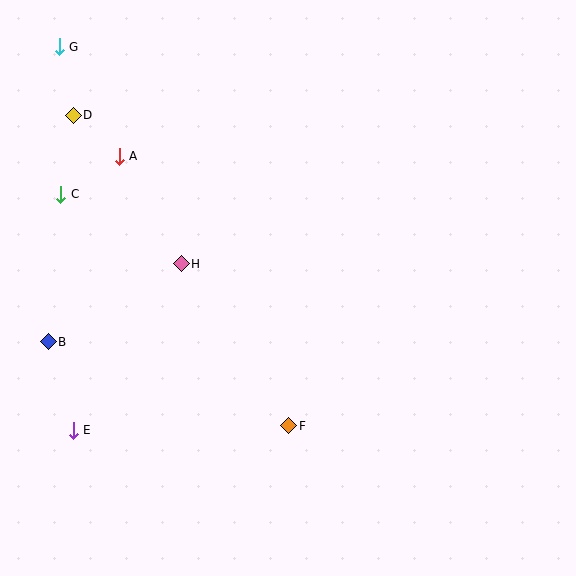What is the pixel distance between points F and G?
The distance between F and G is 443 pixels.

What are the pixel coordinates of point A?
Point A is at (119, 156).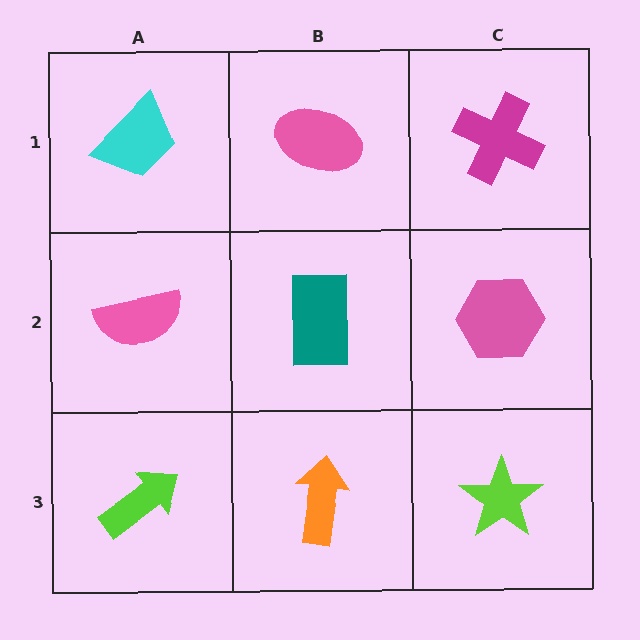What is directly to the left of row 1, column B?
A cyan trapezoid.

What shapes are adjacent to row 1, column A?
A pink semicircle (row 2, column A), a pink ellipse (row 1, column B).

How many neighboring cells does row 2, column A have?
3.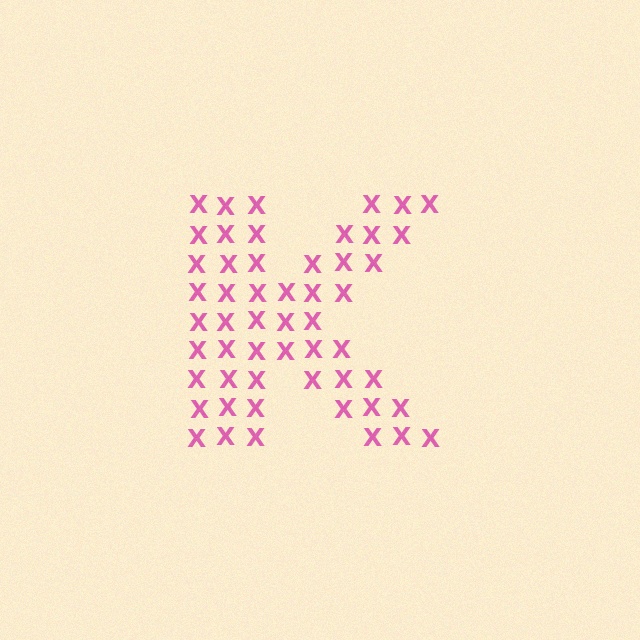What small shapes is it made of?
It is made of small letter X's.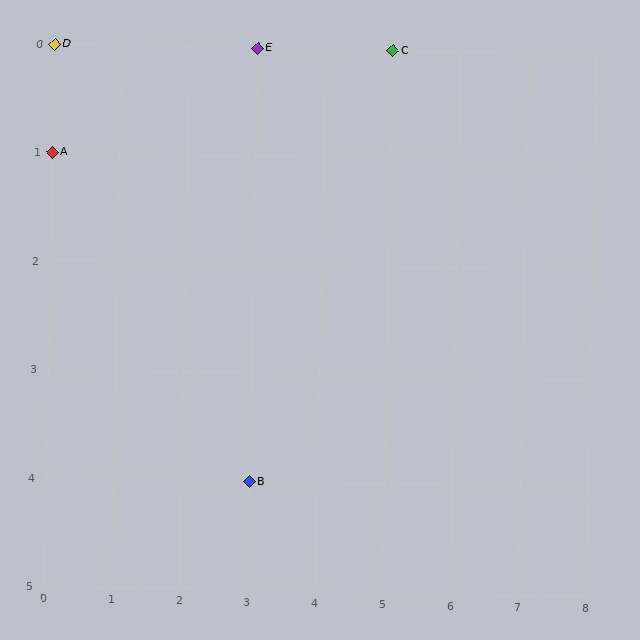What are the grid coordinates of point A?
Point A is at grid coordinates (0, 1).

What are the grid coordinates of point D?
Point D is at grid coordinates (0, 0).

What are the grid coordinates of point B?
Point B is at grid coordinates (3, 4).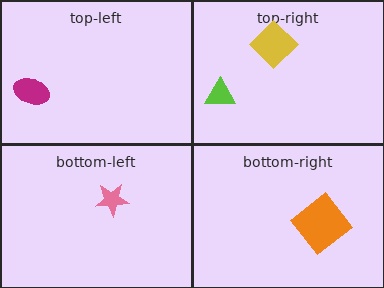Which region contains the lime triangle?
The top-right region.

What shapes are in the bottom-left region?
The pink star.